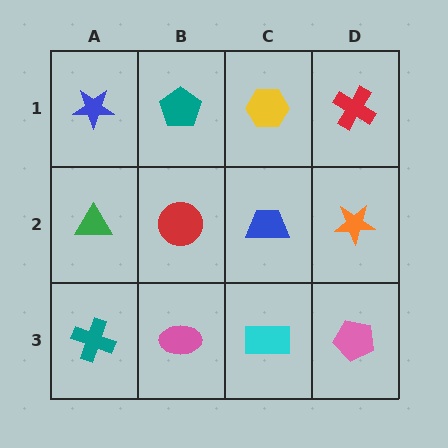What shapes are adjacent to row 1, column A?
A green triangle (row 2, column A), a teal pentagon (row 1, column B).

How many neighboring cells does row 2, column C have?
4.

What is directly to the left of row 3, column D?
A cyan rectangle.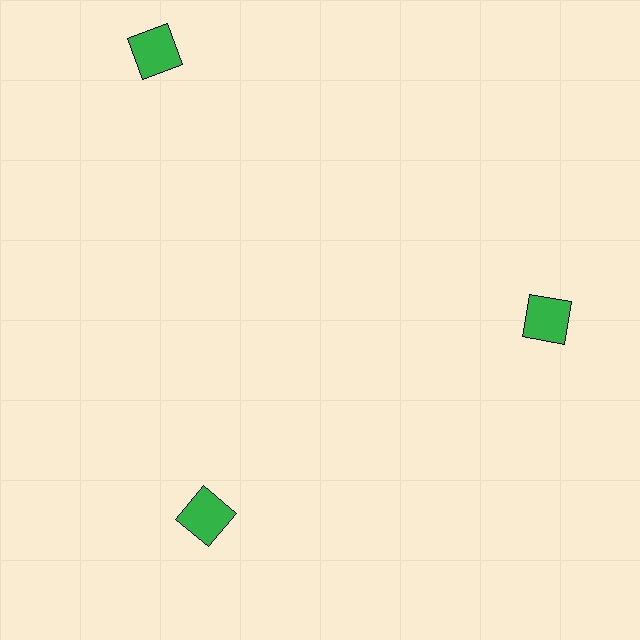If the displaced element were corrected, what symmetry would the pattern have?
It would have 3-fold rotational symmetry — the pattern would map onto itself every 120 degrees.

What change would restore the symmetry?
The symmetry would be restored by moving it inward, back onto the ring so that all 3 squares sit at equal angles and equal distance from the center.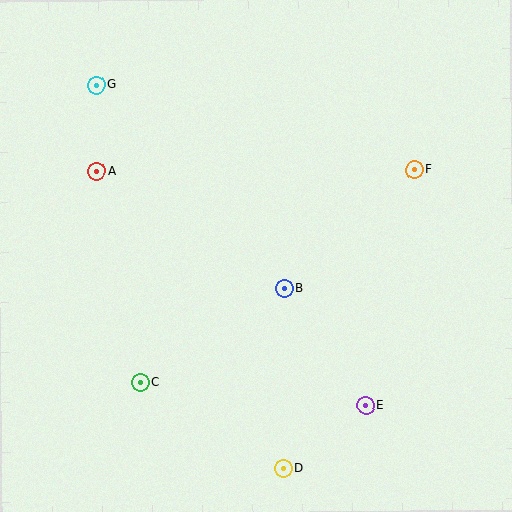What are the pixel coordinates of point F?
Point F is at (414, 170).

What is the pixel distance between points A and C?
The distance between A and C is 216 pixels.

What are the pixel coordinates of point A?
Point A is at (97, 171).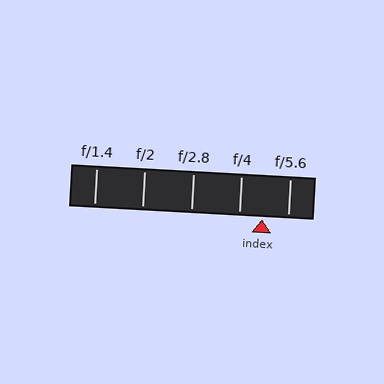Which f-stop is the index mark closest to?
The index mark is closest to f/4.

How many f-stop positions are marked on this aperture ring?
There are 5 f-stop positions marked.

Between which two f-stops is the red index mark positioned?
The index mark is between f/4 and f/5.6.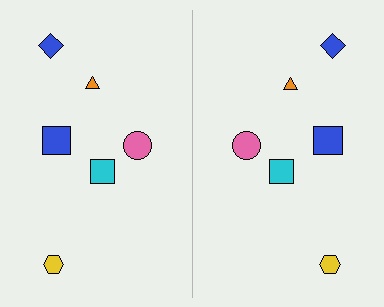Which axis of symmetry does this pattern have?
The pattern has a vertical axis of symmetry running through the center of the image.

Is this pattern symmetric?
Yes, this pattern has bilateral (reflection) symmetry.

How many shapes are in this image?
There are 12 shapes in this image.